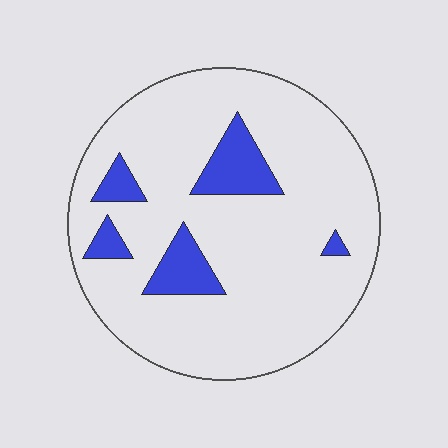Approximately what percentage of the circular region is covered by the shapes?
Approximately 15%.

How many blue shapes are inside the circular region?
5.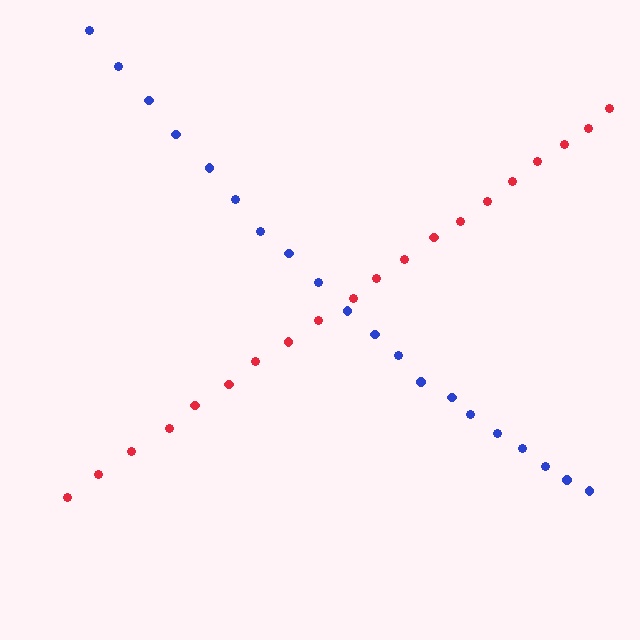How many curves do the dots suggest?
There are 2 distinct paths.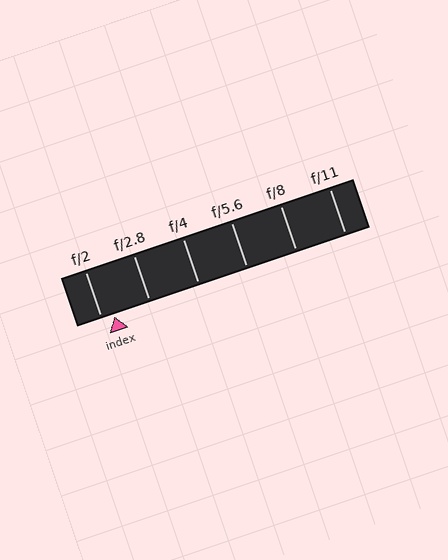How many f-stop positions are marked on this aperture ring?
There are 6 f-stop positions marked.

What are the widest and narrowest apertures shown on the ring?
The widest aperture shown is f/2 and the narrowest is f/11.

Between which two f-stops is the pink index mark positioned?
The index mark is between f/2 and f/2.8.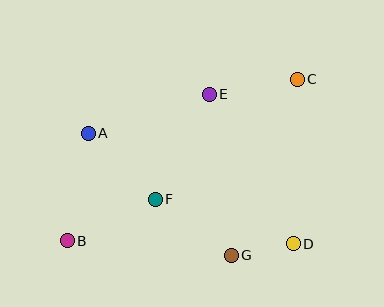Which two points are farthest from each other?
Points B and C are farthest from each other.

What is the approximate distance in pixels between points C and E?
The distance between C and E is approximately 89 pixels.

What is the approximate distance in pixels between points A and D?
The distance between A and D is approximately 233 pixels.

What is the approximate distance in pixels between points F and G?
The distance between F and G is approximately 95 pixels.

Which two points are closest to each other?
Points D and G are closest to each other.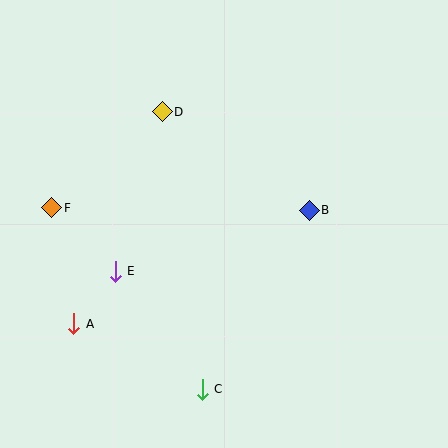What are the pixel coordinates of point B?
Point B is at (309, 210).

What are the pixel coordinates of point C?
Point C is at (202, 389).